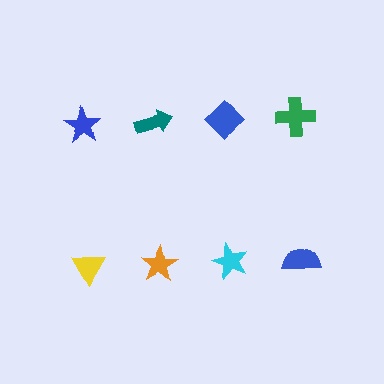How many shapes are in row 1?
4 shapes.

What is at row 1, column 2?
A teal arrow.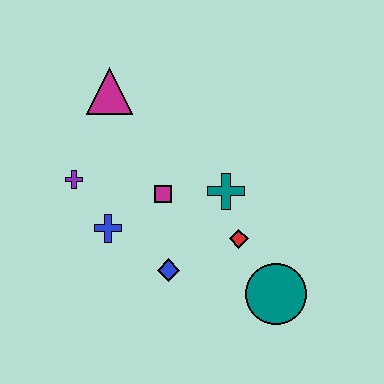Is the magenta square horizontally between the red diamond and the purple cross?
Yes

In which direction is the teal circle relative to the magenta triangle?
The teal circle is below the magenta triangle.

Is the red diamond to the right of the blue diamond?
Yes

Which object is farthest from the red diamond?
The magenta triangle is farthest from the red diamond.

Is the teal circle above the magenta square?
No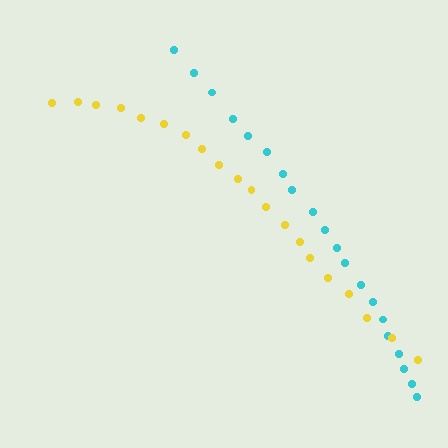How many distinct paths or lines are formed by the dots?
There are 2 distinct paths.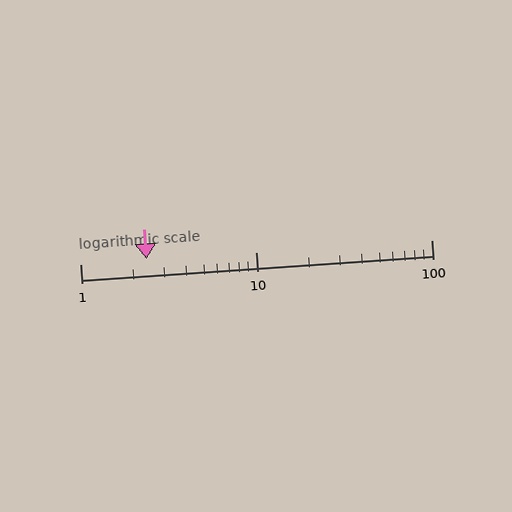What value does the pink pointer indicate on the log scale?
The pointer indicates approximately 2.4.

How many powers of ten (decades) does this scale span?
The scale spans 2 decades, from 1 to 100.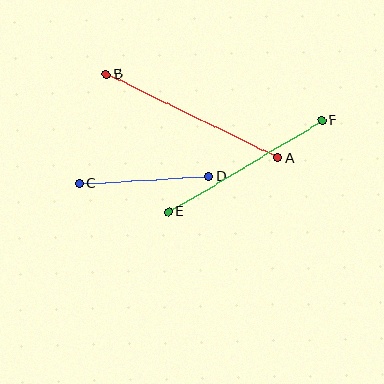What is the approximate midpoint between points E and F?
The midpoint is at approximately (245, 166) pixels.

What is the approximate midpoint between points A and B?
The midpoint is at approximately (192, 116) pixels.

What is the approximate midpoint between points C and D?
The midpoint is at approximately (144, 180) pixels.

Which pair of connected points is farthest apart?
Points A and B are farthest apart.